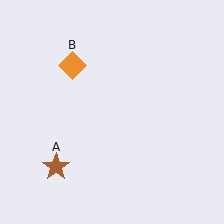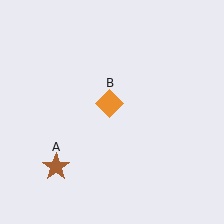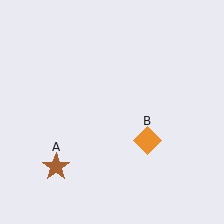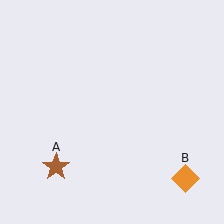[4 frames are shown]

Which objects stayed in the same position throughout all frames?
Brown star (object A) remained stationary.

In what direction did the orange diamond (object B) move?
The orange diamond (object B) moved down and to the right.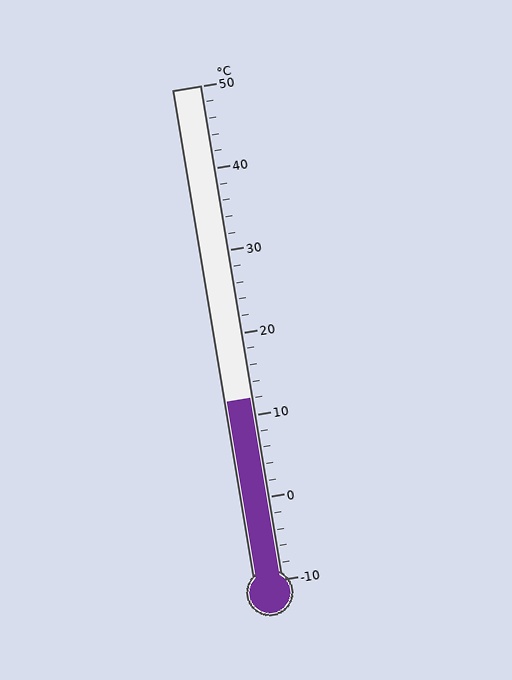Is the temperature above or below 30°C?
The temperature is below 30°C.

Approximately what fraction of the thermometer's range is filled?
The thermometer is filled to approximately 35% of its range.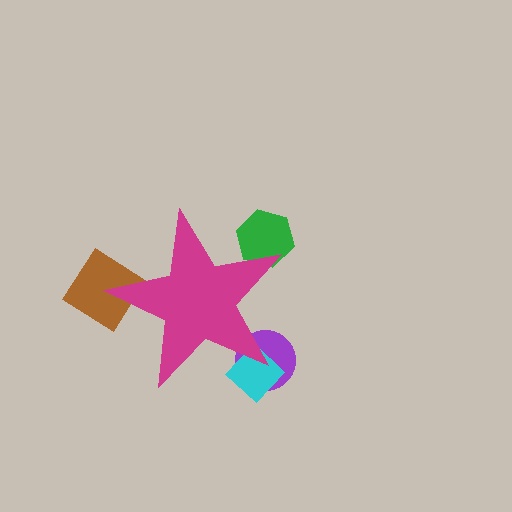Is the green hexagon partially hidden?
Yes, the green hexagon is partially hidden behind the magenta star.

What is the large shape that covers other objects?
A magenta star.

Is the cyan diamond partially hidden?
Yes, the cyan diamond is partially hidden behind the magenta star.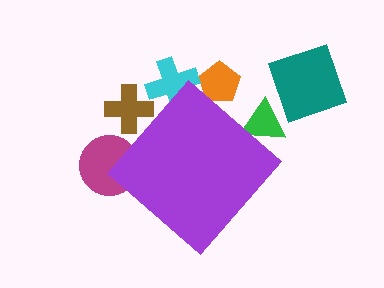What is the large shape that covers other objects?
A purple diamond.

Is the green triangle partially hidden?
Yes, the green triangle is partially hidden behind the purple diamond.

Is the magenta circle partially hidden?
Yes, the magenta circle is partially hidden behind the purple diamond.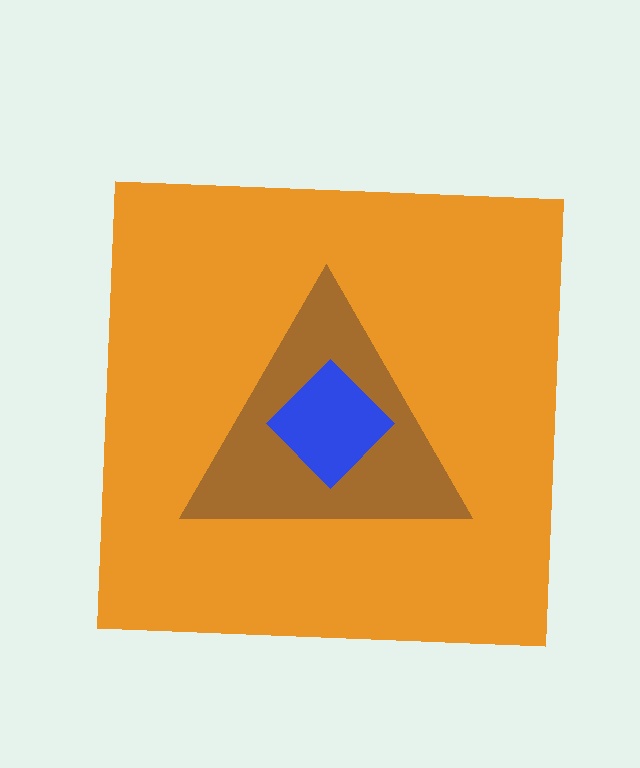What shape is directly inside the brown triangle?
The blue diamond.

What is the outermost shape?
The orange square.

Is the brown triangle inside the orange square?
Yes.